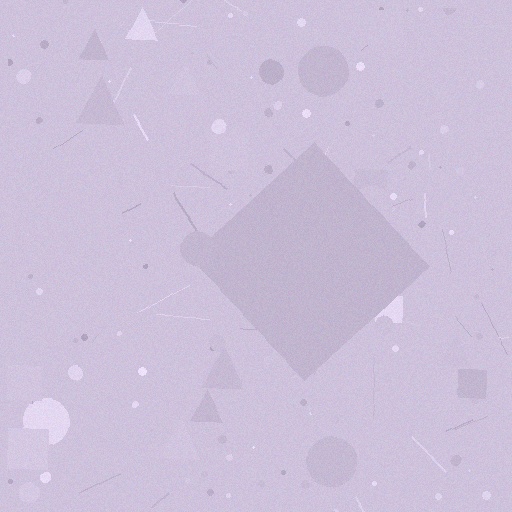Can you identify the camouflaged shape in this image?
The camouflaged shape is a diamond.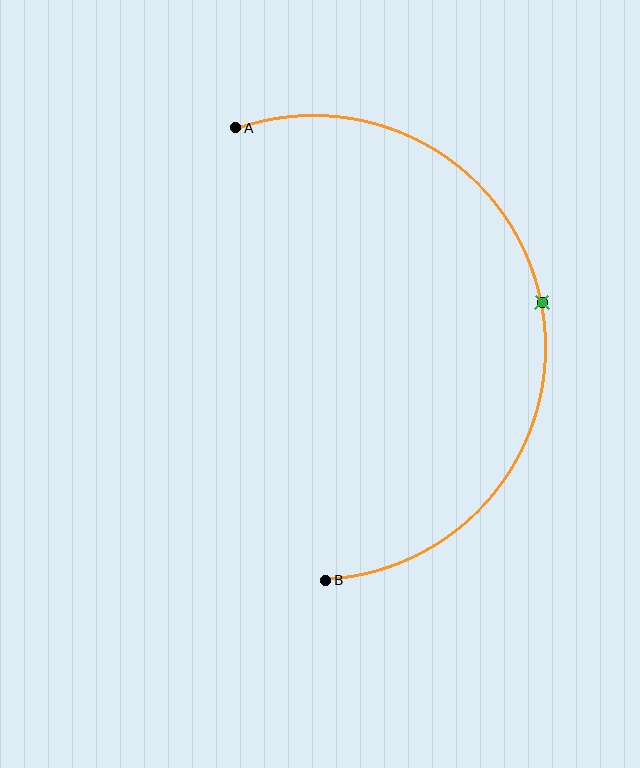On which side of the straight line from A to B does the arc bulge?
The arc bulges to the right of the straight line connecting A and B.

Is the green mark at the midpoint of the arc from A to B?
Yes. The green mark lies on the arc at equal arc-length from both A and B — it is the arc midpoint.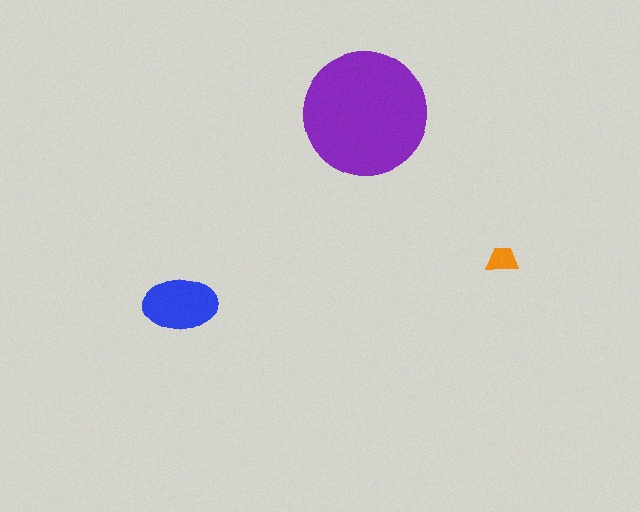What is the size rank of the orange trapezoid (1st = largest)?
3rd.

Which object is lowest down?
The blue ellipse is bottommost.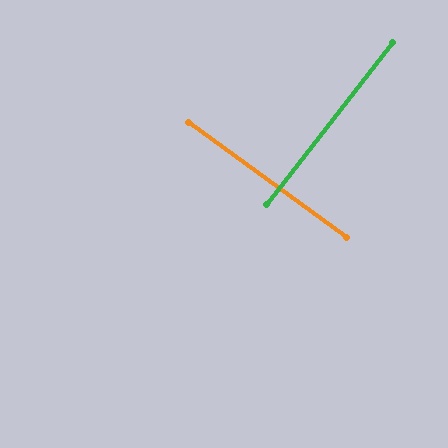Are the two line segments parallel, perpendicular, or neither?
Perpendicular — they meet at approximately 88°.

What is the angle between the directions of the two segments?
Approximately 88 degrees.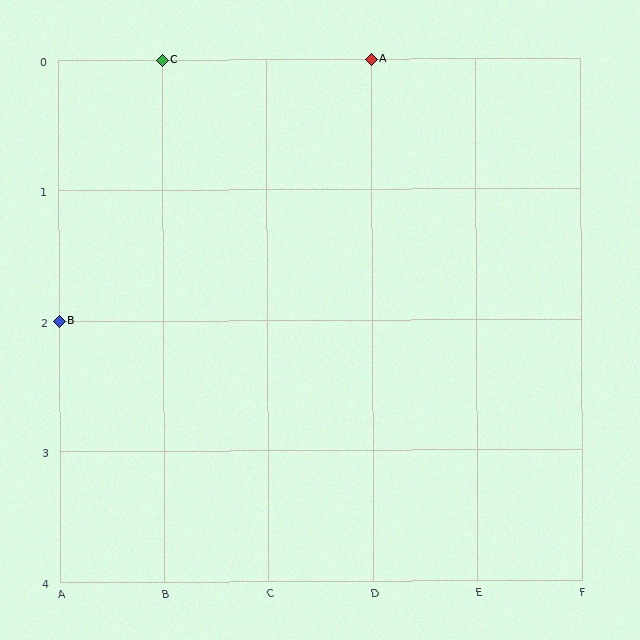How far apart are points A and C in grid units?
Points A and C are 2 columns apart.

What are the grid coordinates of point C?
Point C is at grid coordinates (B, 0).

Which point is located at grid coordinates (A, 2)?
Point B is at (A, 2).